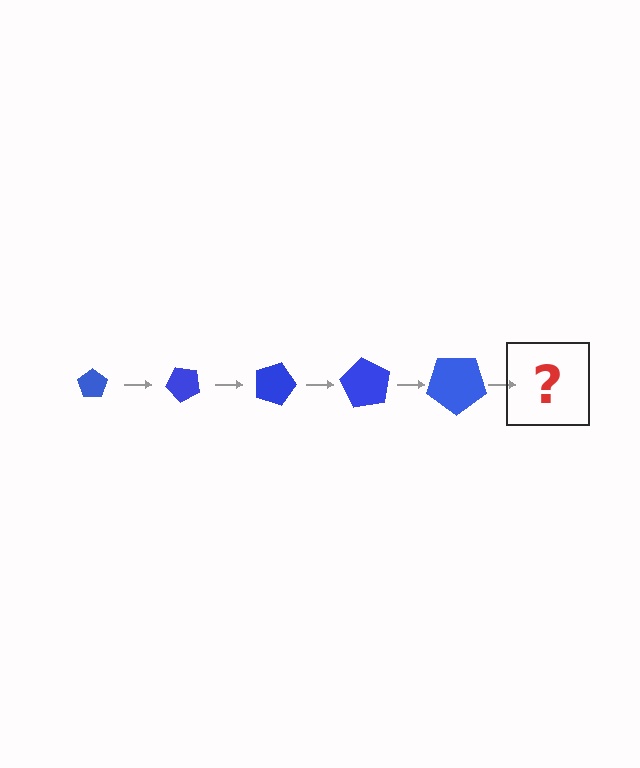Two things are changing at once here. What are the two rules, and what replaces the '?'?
The two rules are that the pentagon grows larger each step and it rotates 45 degrees each step. The '?' should be a pentagon, larger than the previous one and rotated 225 degrees from the start.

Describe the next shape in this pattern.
It should be a pentagon, larger than the previous one and rotated 225 degrees from the start.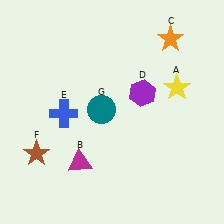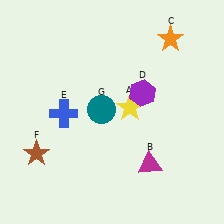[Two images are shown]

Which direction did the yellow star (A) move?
The yellow star (A) moved left.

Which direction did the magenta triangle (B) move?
The magenta triangle (B) moved right.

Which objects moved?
The objects that moved are: the yellow star (A), the magenta triangle (B).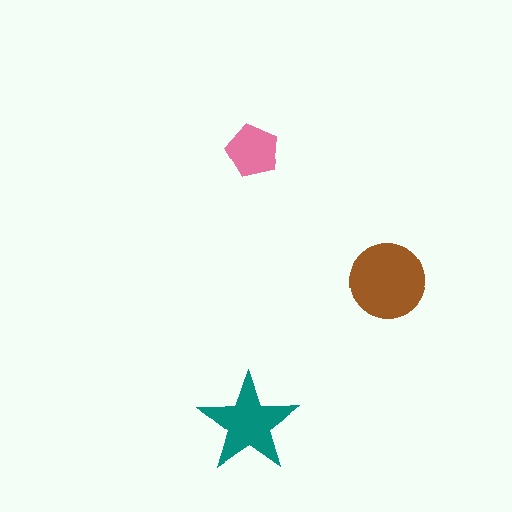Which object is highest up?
The pink pentagon is topmost.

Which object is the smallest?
The pink pentagon.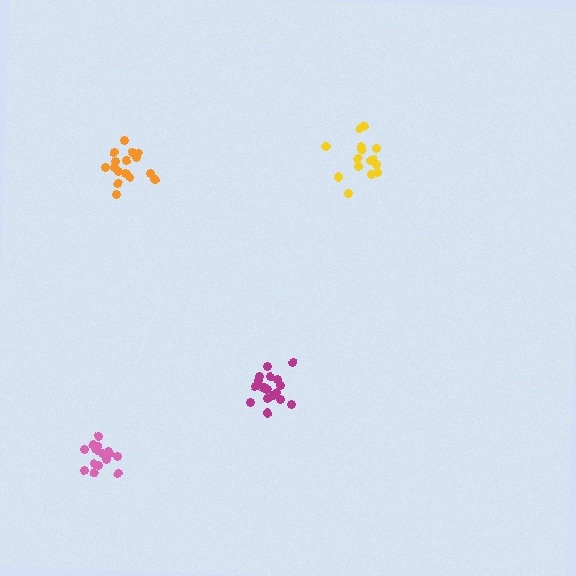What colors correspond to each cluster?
The clusters are colored: yellow, orange, magenta, pink.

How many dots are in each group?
Group 1: 15 dots, Group 2: 18 dots, Group 3: 18 dots, Group 4: 16 dots (67 total).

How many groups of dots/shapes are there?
There are 4 groups.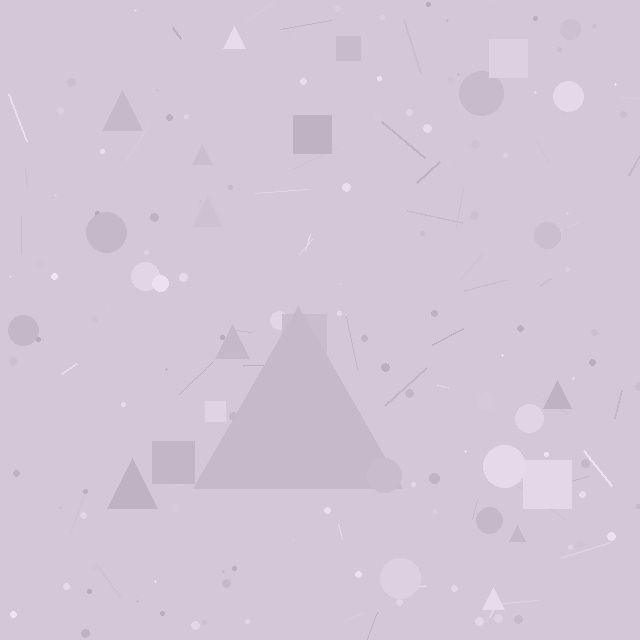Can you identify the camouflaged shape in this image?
The camouflaged shape is a triangle.